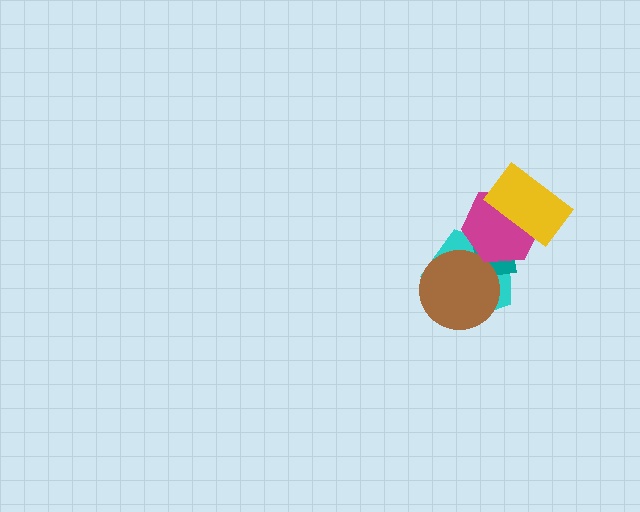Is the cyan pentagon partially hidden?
Yes, it is partially covered by another shape.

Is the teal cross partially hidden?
Yes, it is partially covered by another shape.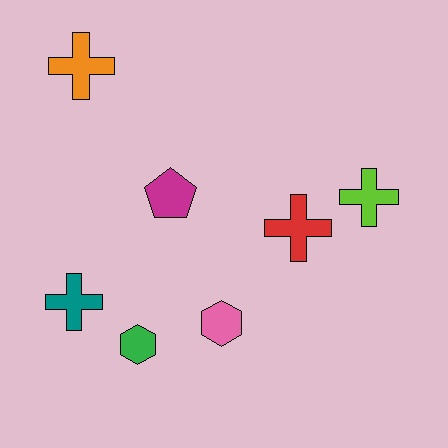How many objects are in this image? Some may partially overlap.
There are 7 objects.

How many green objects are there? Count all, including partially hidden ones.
There is 1 green object.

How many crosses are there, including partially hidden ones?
There are 4 crosses.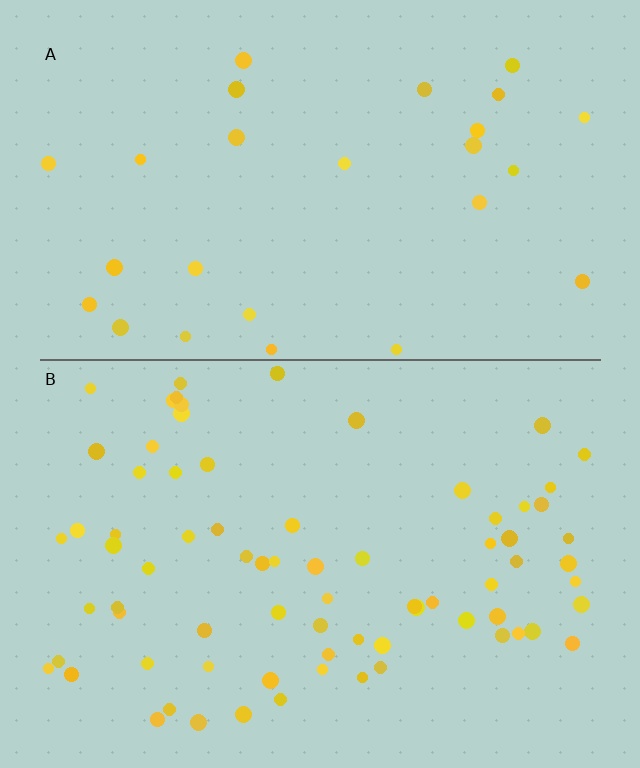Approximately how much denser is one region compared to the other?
Approximately 2.8× — region B over region A.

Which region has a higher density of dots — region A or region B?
B (the bottom).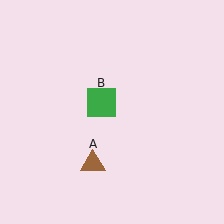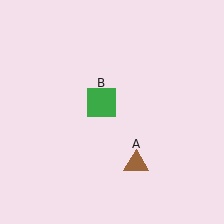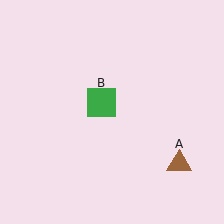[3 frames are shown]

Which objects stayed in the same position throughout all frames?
Green square (object B) remained stationary.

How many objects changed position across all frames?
1 object changed position: brown triangle (object A).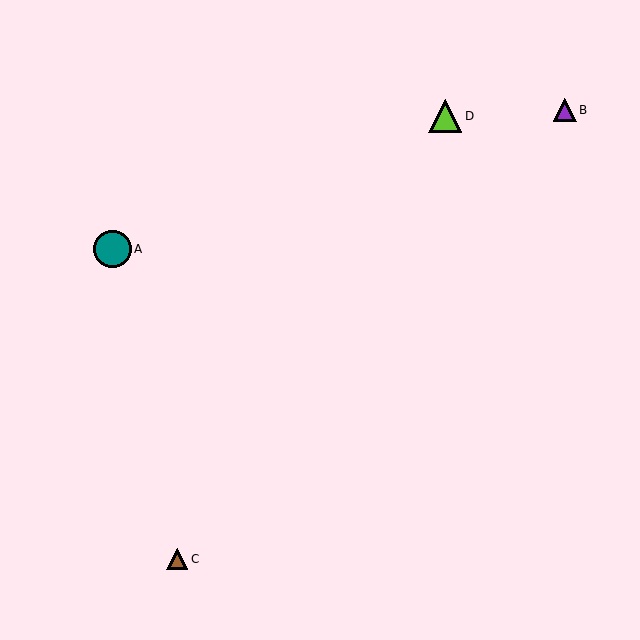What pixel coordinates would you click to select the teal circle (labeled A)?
Click at (112, 249) to select the teal circle A.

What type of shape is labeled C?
Shape C is a brown triangle.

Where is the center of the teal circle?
The center of the teal circle is at (112, 249).